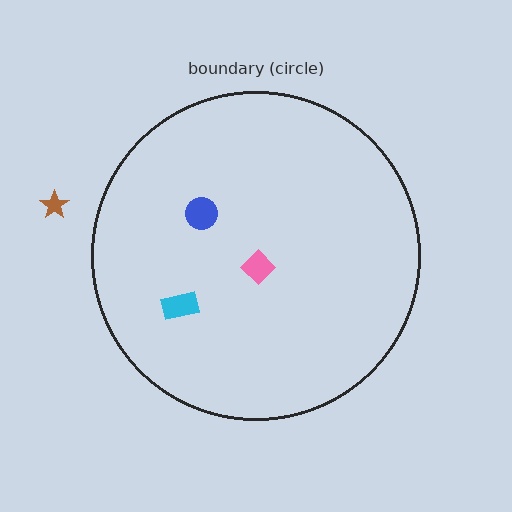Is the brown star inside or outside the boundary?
Outside.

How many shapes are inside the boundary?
3 inside, 1 outside.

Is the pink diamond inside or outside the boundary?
Inside.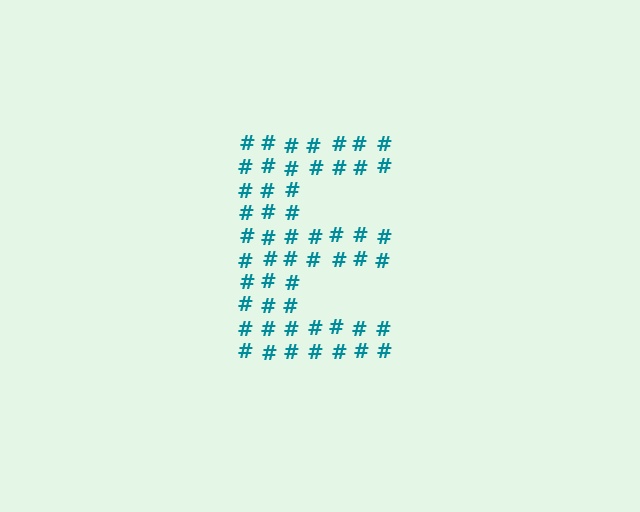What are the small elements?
The small elements are hash symbols.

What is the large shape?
The large shape is the letter E.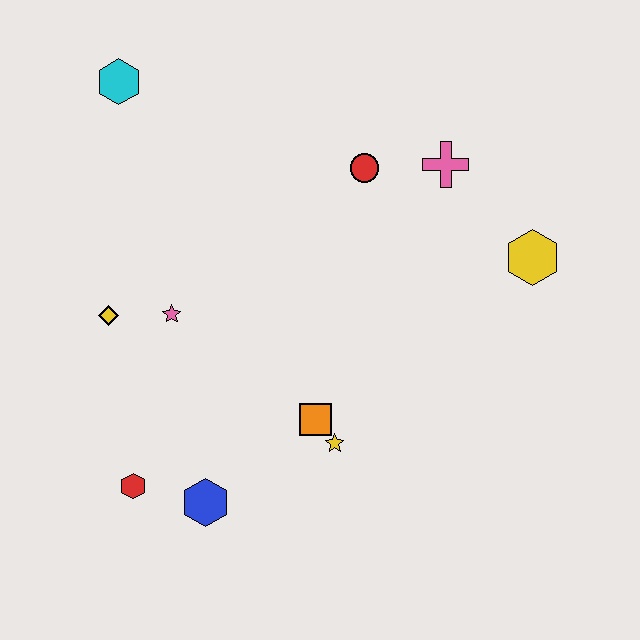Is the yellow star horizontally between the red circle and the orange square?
Yes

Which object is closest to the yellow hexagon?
The pink cross is closest to the yellow hexagon.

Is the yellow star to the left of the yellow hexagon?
Yes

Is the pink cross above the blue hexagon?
Yes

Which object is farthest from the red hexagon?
The yellow hexagon is farthest from the red hexagon.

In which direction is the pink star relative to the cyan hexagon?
The pink star is below the cyan hexagon.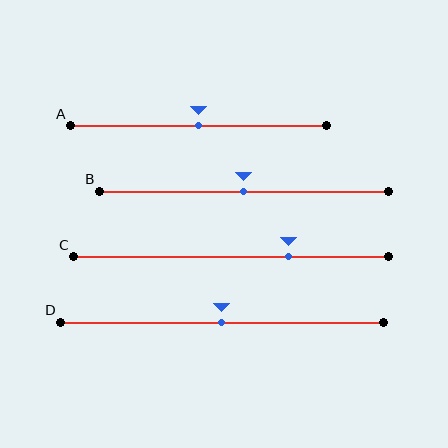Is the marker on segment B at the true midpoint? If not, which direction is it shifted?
Yes, the marker on segment B is at the true midpoint.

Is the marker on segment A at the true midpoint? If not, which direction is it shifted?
Yes, the marker on segment A is at the true midpoint.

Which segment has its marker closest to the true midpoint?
Segment A has its marker closest to the true midpoint.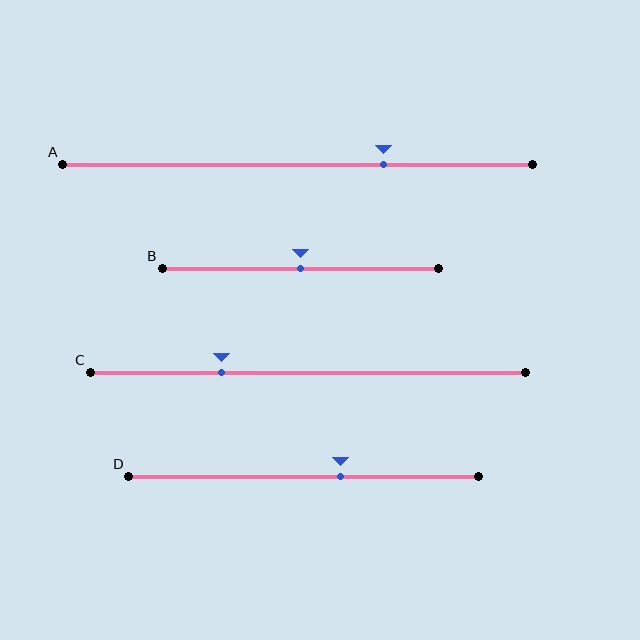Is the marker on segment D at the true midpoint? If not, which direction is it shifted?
No, the marker on segment D is shifted to the right by about 11% of the segment length.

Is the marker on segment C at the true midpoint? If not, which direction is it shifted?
No, the marker on segment C is shifted to the left by about 20% of the segment length.